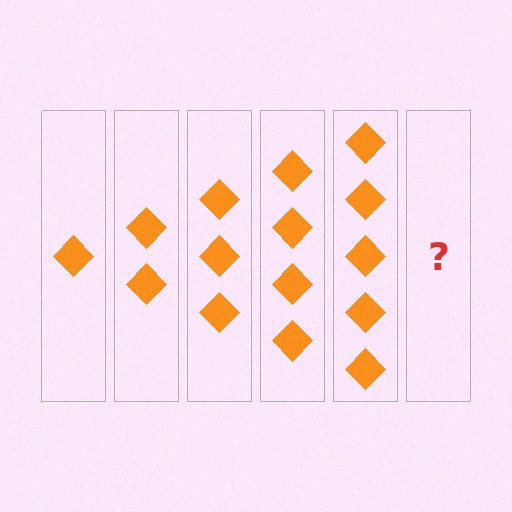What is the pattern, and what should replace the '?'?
The pattern is that each step adds one more diamond. The '?' should be 6 diamonds.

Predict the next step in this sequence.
The next step is 6 diamonds.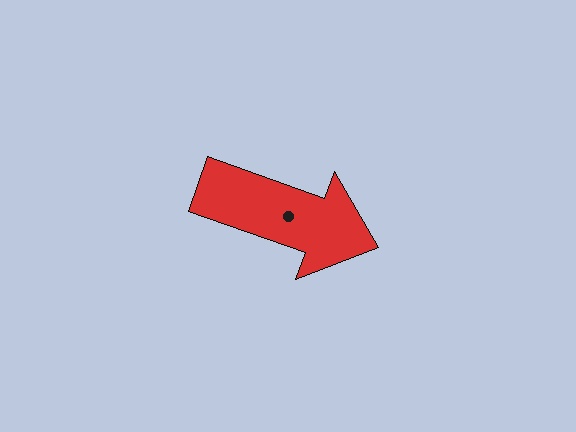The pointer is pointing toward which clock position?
Roughly 4 o'clock.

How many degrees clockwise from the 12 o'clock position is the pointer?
Approximately 109 degrees.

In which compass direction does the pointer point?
East.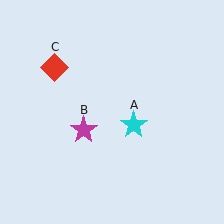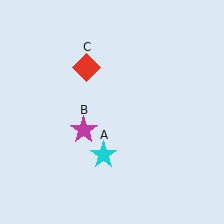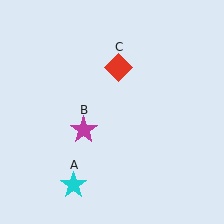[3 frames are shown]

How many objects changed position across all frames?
2 objects changed position: cyan star (object A), red diamond (object C).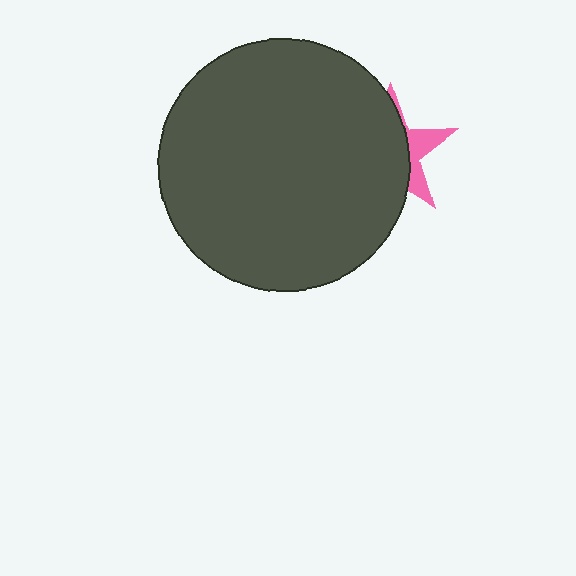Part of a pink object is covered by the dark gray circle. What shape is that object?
It is a star.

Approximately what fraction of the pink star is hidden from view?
Roughly 70% of the pink star is hidden behind the dark gray circle.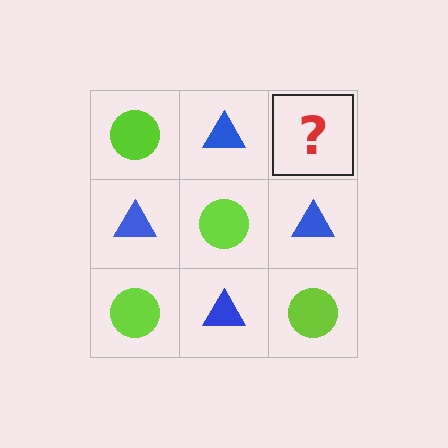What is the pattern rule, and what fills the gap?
The rule is that it alternates lime circle and blue triangle in a checkerboard pattern. The gap should be filled with a lime circle.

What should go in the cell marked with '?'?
The missing cell should contain a lime circle.